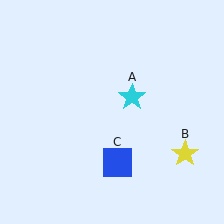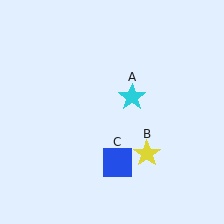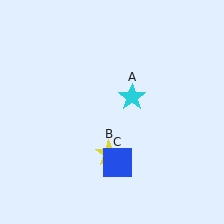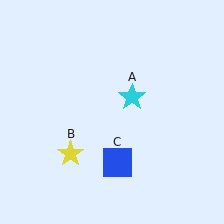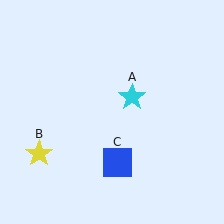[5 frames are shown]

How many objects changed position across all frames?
1 object changed position: yellow star (object B).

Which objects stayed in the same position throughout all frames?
Cyan star (object A) and blue square (object C) remained stationary.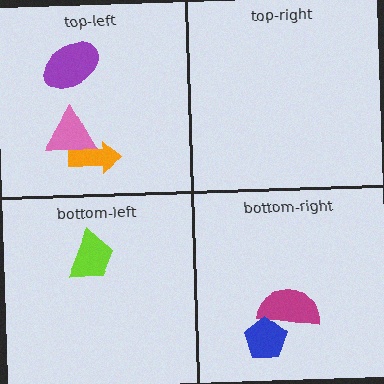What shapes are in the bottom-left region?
The lime trapezoid.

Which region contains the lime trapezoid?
The bottom-left region.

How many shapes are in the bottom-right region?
2.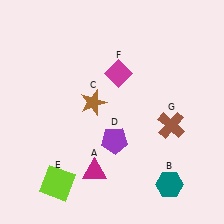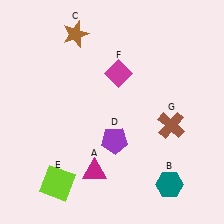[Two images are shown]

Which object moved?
The brown star (C) moved up.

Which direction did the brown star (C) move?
The brown star (C) moved up.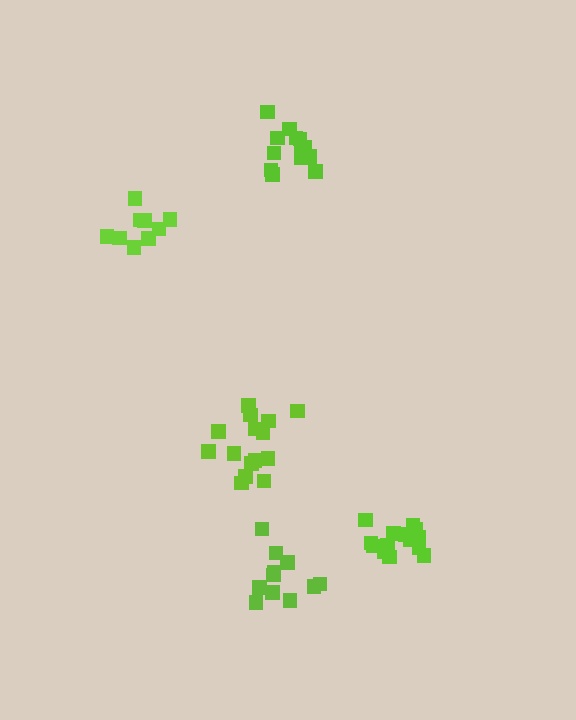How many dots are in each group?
Group 1: 15 dots, Group 2: 15 dots, Group 3: 15 dots, Group 4: 11 dots, Group 5: 9 dots (65 total).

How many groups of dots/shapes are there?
There are 5 groups.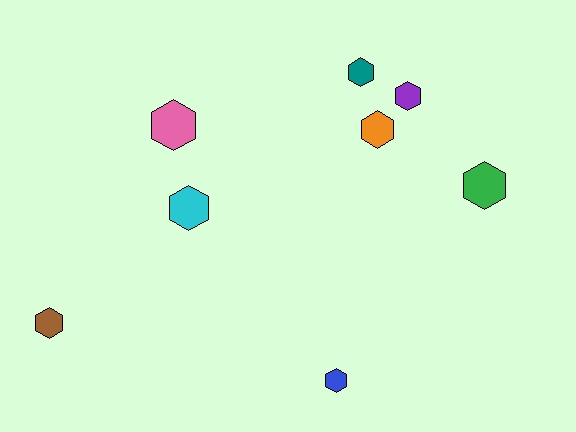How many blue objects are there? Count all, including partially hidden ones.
There is 1 blue object.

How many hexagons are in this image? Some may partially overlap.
There are 8 hexagons.